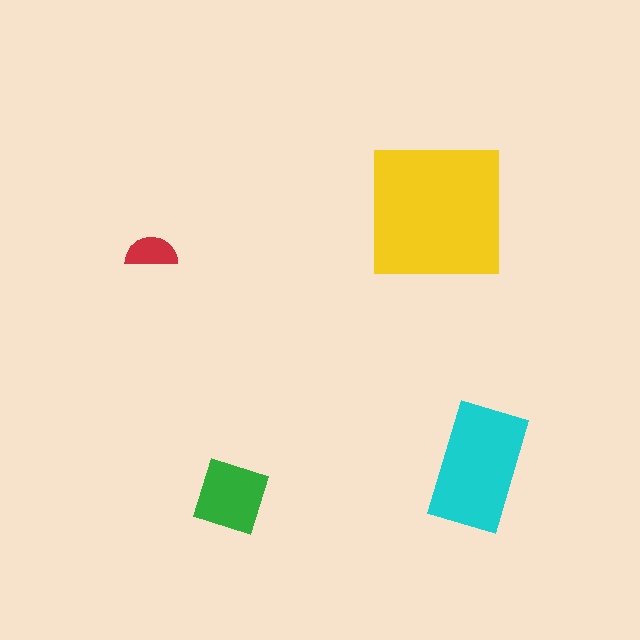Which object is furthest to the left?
The red semicircle is leftmost.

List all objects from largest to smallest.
The yellow square, the cyan rectangle, the green diamond, the red semicircle.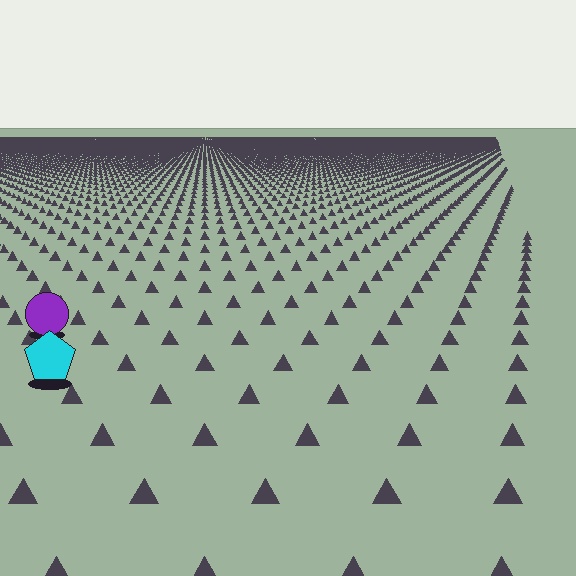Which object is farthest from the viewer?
The purple circle is farthest from the viewer. It appears smaller and the ground texture around it is denser.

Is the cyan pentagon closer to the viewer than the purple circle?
Yes. The cyan pentagon is closer — you can tell from the texture gradient: the ground texture is coarser near it.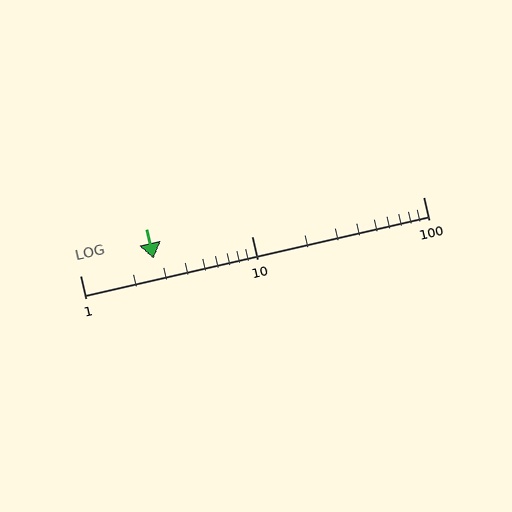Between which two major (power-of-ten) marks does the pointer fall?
The pointer is between 1 and 10.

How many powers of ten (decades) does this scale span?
The scale spans 2 decades, from 1 to 100.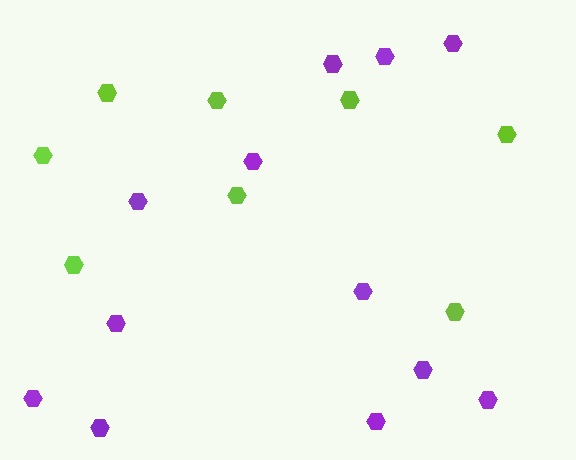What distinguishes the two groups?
There are 2 groups: one group of lime hexagons (8) and one group of purple hexagons (12).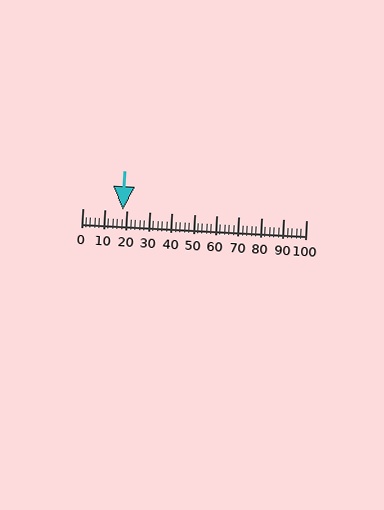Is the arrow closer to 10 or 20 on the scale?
The arrow is closer to 20.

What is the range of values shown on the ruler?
The ruler shows values from 0 to 100.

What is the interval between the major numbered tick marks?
The major tick marks are spaced 10 units apart.